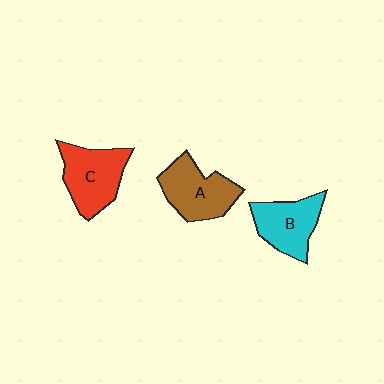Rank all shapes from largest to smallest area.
From largest to smallest: C (red), A (brown), B (cyan).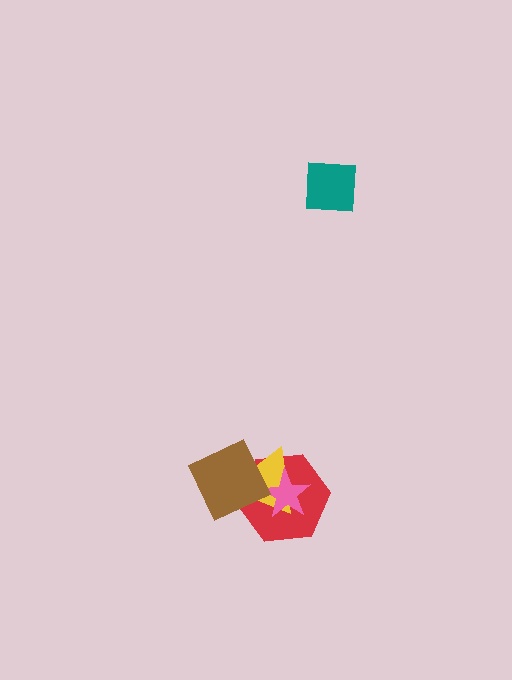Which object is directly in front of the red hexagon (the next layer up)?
The yellow triangle is directly in front of the red hexagon.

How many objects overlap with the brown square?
2 objects overlap with the brown square.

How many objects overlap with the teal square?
0 objects overlap with the teal square.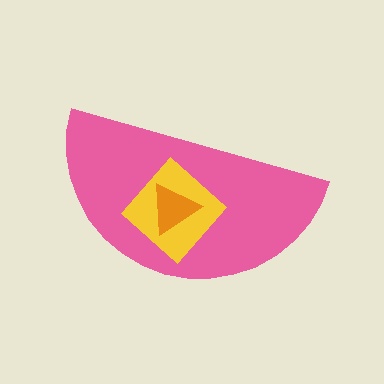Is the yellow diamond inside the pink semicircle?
Yes.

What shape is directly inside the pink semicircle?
The yellow diamond.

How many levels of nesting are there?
3.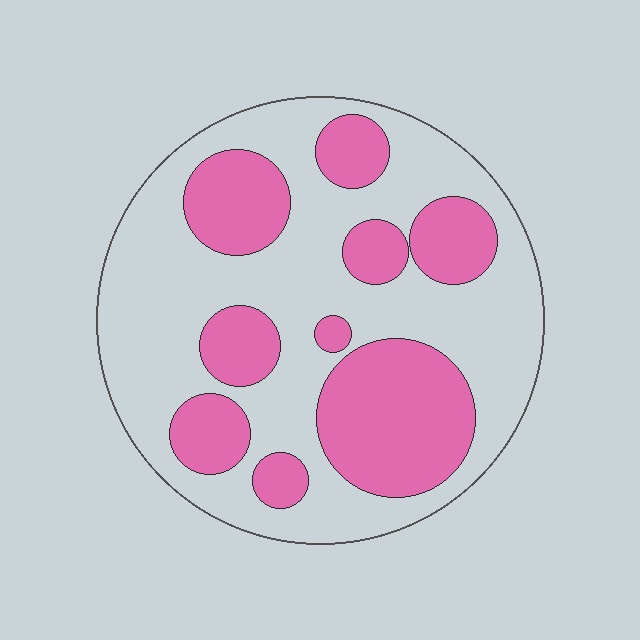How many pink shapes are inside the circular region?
9.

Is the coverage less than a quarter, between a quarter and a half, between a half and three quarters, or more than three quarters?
Between a quarter and a half.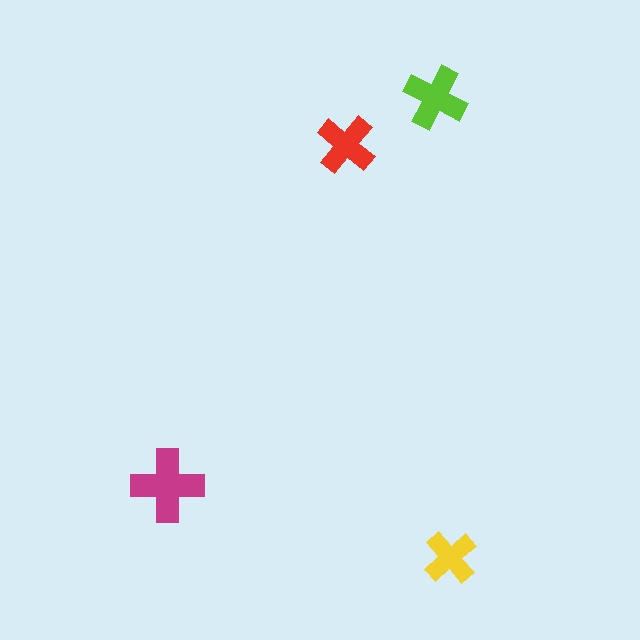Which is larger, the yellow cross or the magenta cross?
The magenta one.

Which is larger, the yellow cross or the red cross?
The red one.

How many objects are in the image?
There are 4 objects in the image.